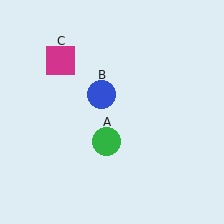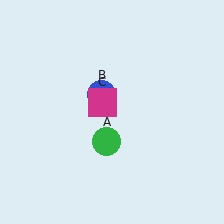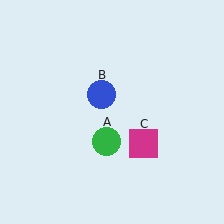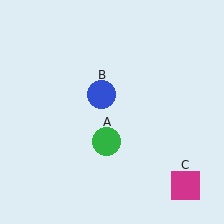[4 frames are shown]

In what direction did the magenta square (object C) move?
The magenta square (object C) moved down and to the right.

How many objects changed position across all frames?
1 object changed position: magenta square (object C).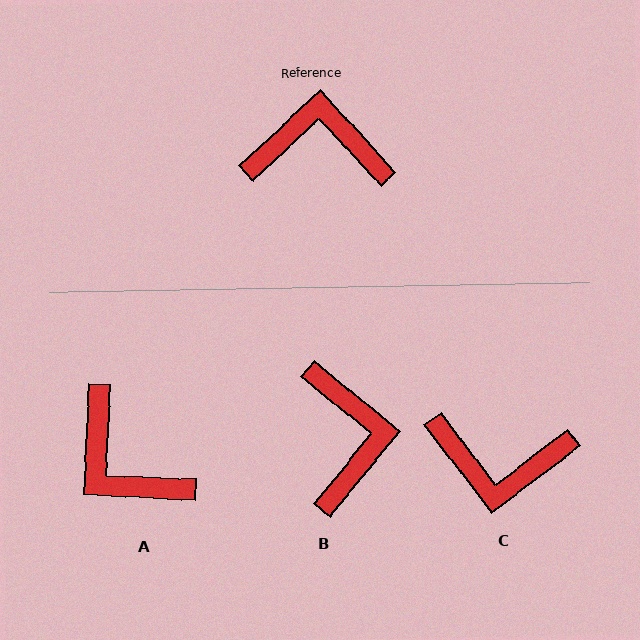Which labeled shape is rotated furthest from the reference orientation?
C, about 174 degrees away.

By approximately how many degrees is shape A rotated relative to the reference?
Approximately 134 degrees counter-clockwise.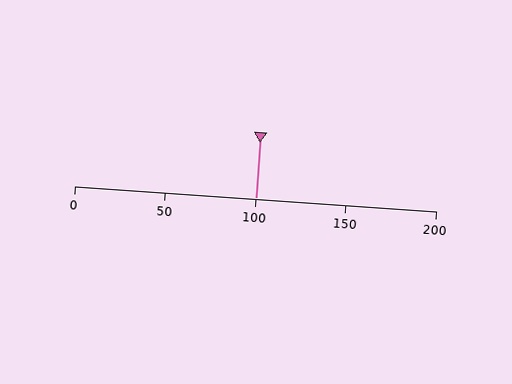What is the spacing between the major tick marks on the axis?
The major ticks are spaced 50 apart.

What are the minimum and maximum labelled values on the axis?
The axis runs from 0 to 200.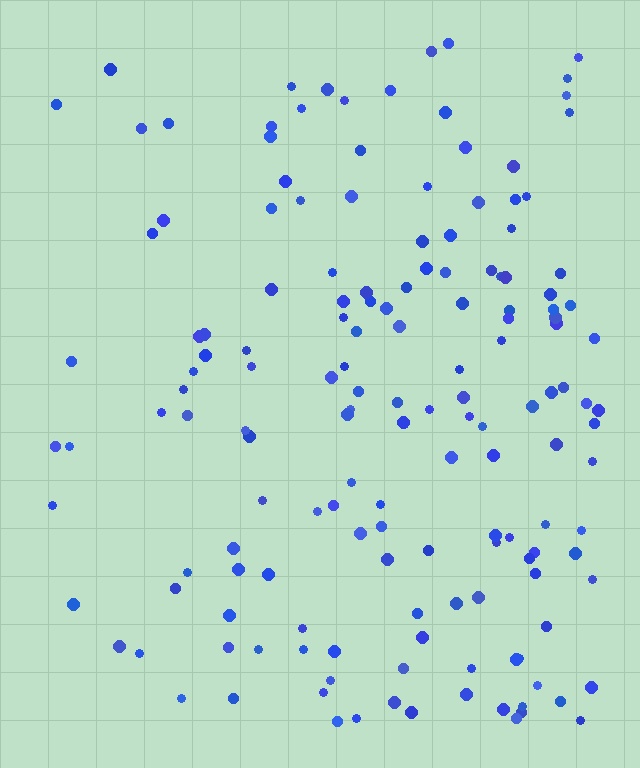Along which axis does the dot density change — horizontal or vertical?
Horizontal.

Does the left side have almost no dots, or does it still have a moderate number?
Still a moderate number, just noticeably fewer than the right.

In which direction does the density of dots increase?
From left to right, with the right side densest.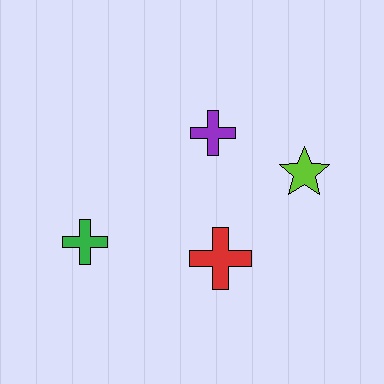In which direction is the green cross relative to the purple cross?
The green cross is to the left of the purple cross.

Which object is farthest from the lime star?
The green cross is farthest from the lime star.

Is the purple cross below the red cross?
No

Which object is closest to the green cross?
The red cross is closest to the green cross.